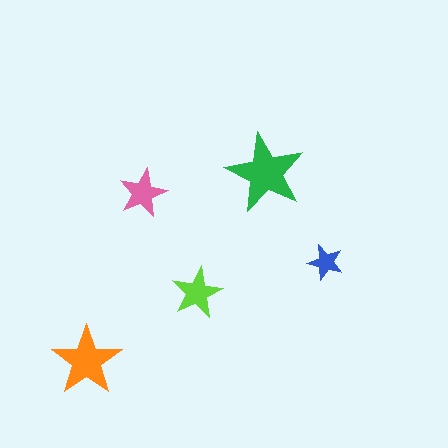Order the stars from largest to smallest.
the green one, the orange one, the lime one, the pink one, the blue one.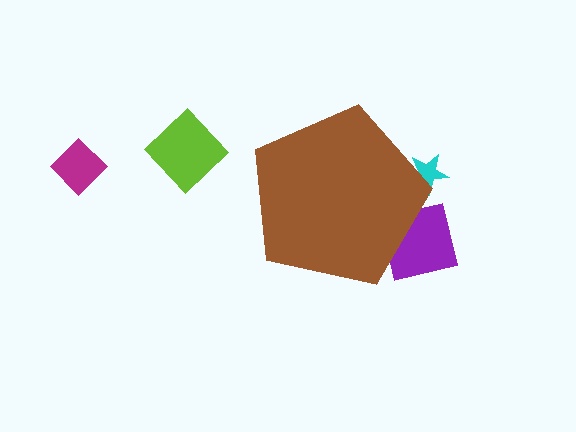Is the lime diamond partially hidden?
No, the lime diamond is fully visible.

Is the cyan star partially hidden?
Yes, the cyan star is partially hidden behind the brown pentagon.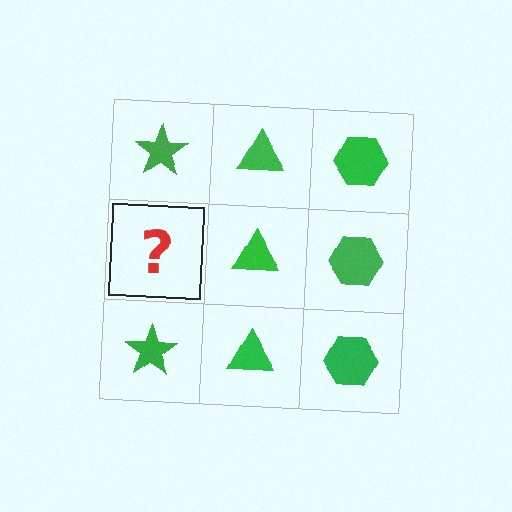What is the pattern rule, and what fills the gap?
The rule is that each column has a consistent shape. The gap should be filled with a green star.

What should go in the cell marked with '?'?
The missing cell should contain a green star.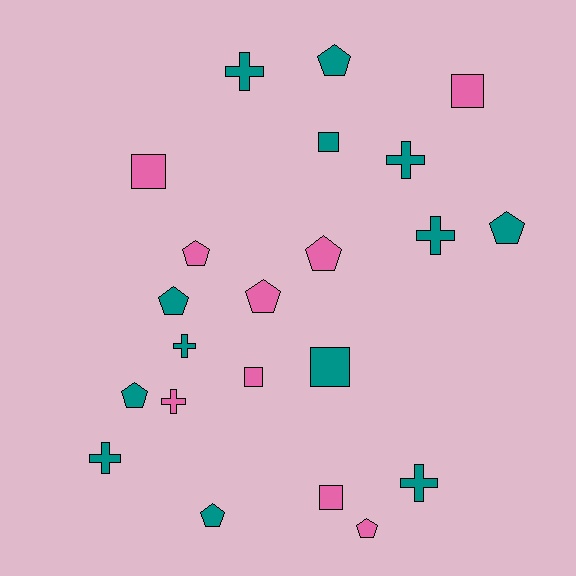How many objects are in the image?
There are 22 objects.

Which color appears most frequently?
Teal, with 13 objects.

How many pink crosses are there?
There is 1 pink cross.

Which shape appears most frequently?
Pentagon, with 9 objects.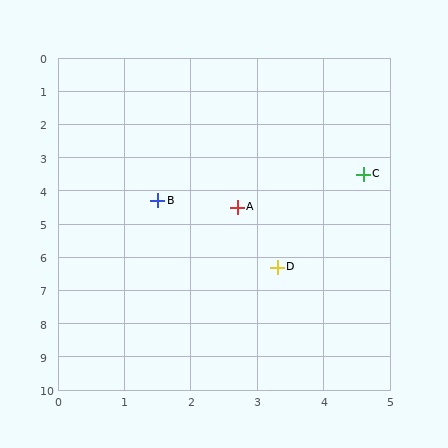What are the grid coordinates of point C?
Point C is at approximately (4.6, 3.5).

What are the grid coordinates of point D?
Point D is at approximately (3.3, 6.3).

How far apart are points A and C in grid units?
Points A and C are about 2.1 grid units apart.